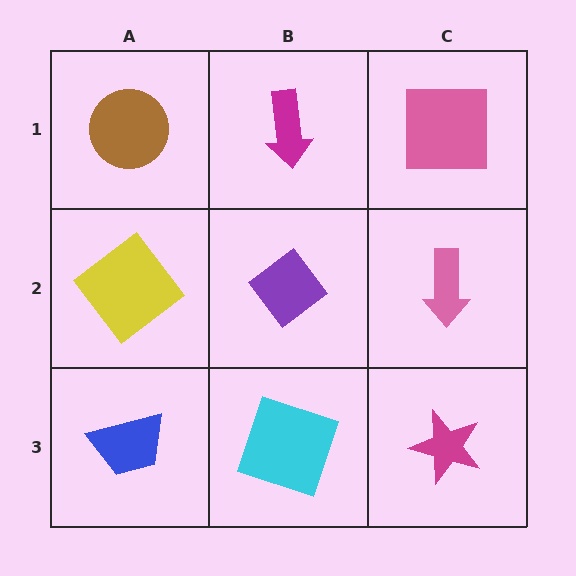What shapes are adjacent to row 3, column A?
A yellow diamond (row 2, column A), a cyan square (row 3, column B).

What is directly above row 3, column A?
A yellow diamond.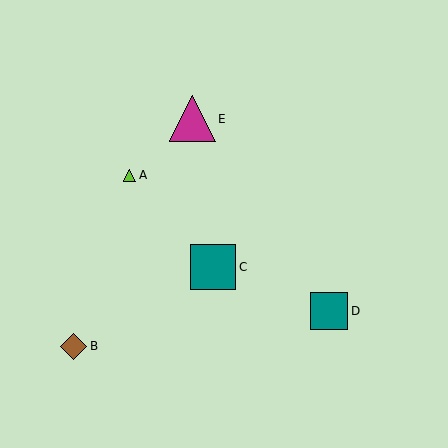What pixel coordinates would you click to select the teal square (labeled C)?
Click at (213, 267) to select the teal square C.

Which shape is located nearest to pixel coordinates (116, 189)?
The lime triangle (labeled A) at (130, 175) is nearest to that location.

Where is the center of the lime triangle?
The center of the lime triangle is at (130, 175).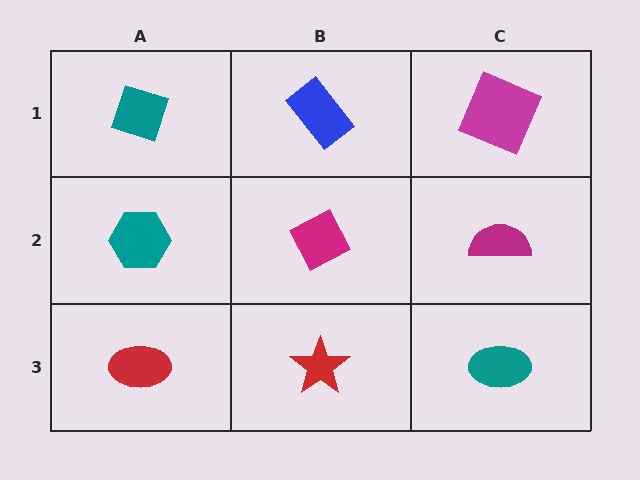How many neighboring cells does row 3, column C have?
2.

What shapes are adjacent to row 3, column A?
A teal hexagon (row 2, column A), a red star (row 3, column B).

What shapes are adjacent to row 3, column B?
A magenta diamond (row 2, column B), a red ellipse (row 3, column A), a teal ellipse (row 3, column C).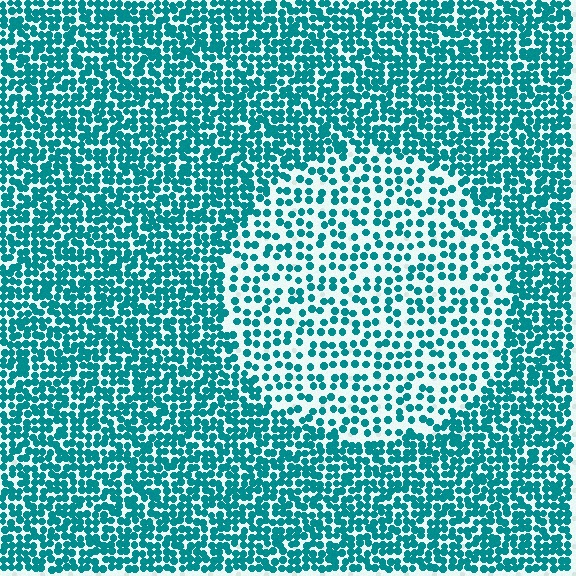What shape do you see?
I see a circle.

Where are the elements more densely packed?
The elements are more densely packed outside the circle boundary.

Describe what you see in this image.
The image contains small teal elements arranged at two different densities. A circle-shaped region is visible where the elements are less densely packed than the surrounding area.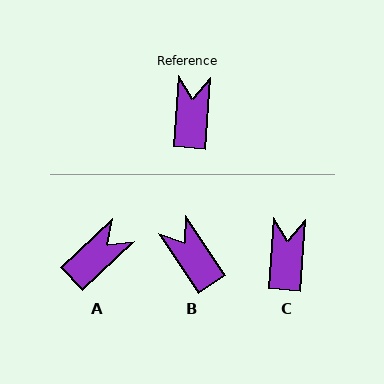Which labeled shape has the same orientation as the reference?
C.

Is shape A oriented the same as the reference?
No, it is off by about 43 degrees.